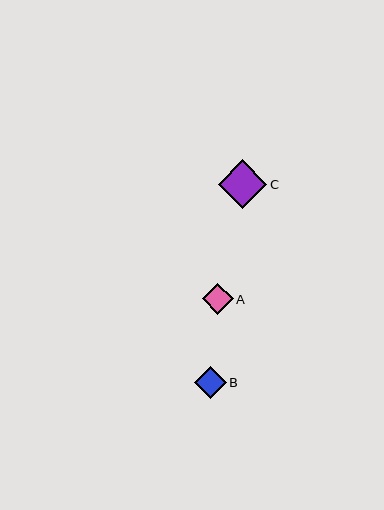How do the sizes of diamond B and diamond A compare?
Diamond B and diamond A are approximately the same size.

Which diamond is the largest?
Diamond C is the largest with a size of approximately 48 pixels.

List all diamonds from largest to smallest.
From largest to smallest: C, B, A.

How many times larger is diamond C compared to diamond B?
Diamond C is approximately 1.5 times the size of diamond B.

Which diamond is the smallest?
Diamond A is the smallest with a size of approximately 31 pixels.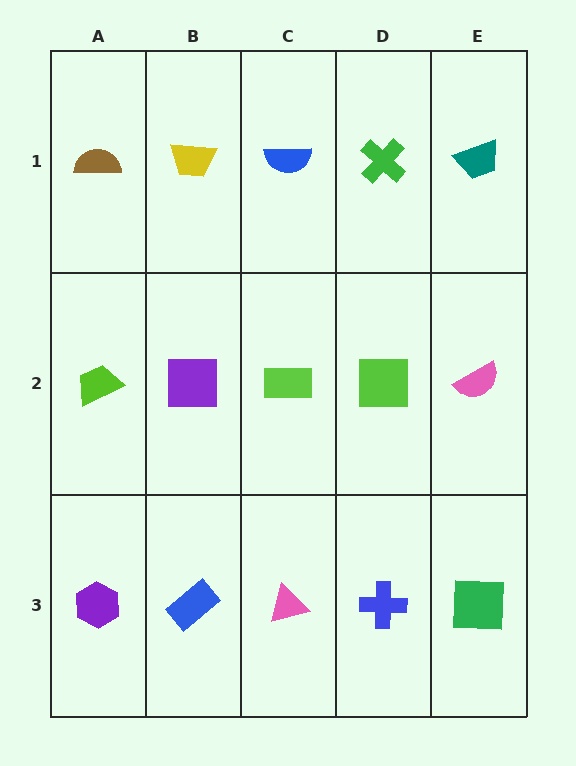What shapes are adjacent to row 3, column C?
A lime rectangle (row 2, column C), a blue rectangle (row 3, column B), a blue cross (row 3, column D).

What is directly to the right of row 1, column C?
A green cross.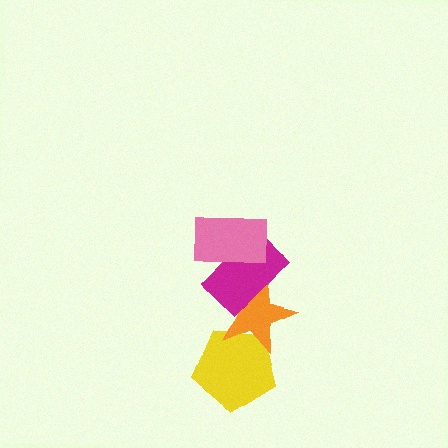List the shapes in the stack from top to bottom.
From top to bottom: the pink rectangle, the magenta rectangle, the orange star, the yellow pentagon.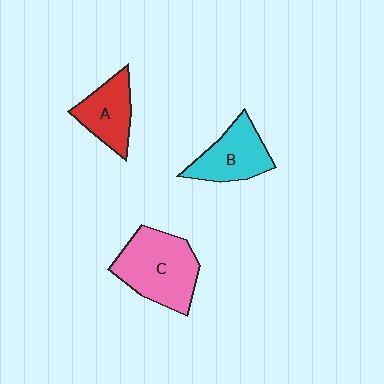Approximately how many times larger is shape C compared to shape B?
Approximately 1.5 times.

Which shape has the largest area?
Shape C (pink).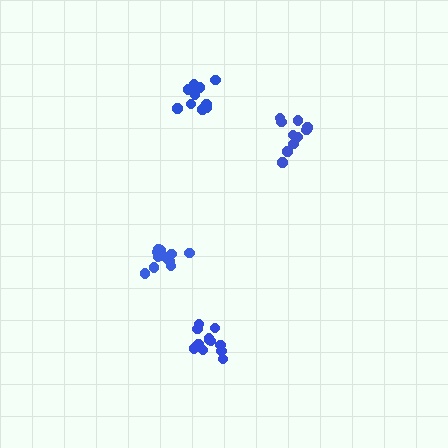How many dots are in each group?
Group 1: 12 dots, Group 2: 12 dots, Group 3: 12 dots, Group 4: 10 dots (46 total).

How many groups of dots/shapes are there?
There are 4 groups.